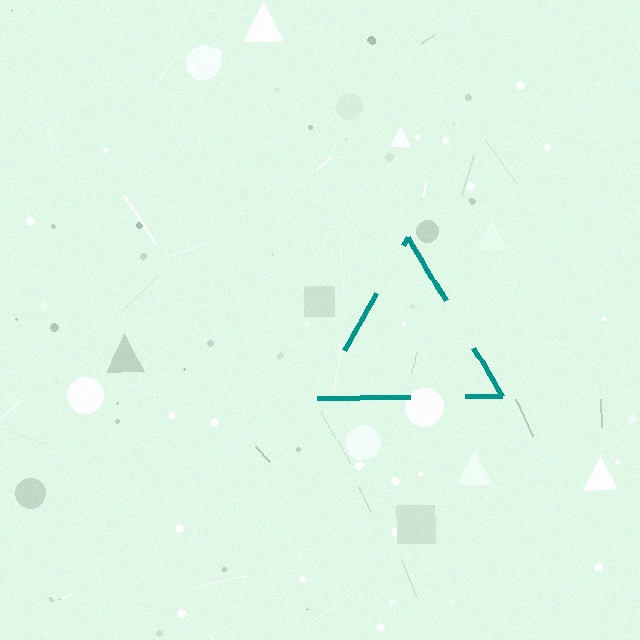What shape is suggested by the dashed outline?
The dashed outline suggests a triangle.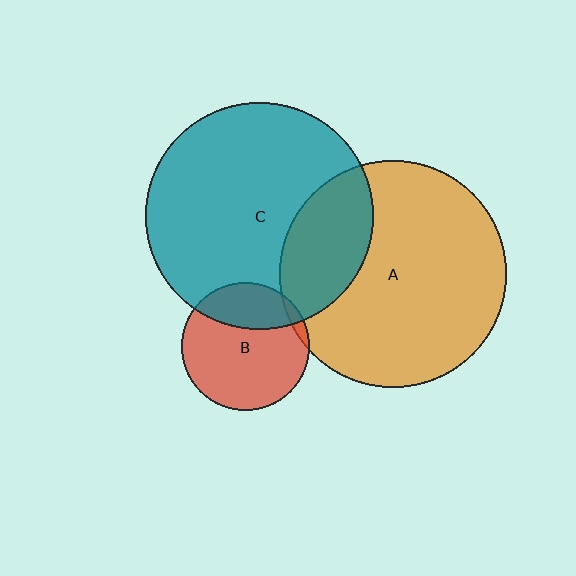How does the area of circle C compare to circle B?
Approximately 3.2 times.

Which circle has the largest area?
Circle C (teal).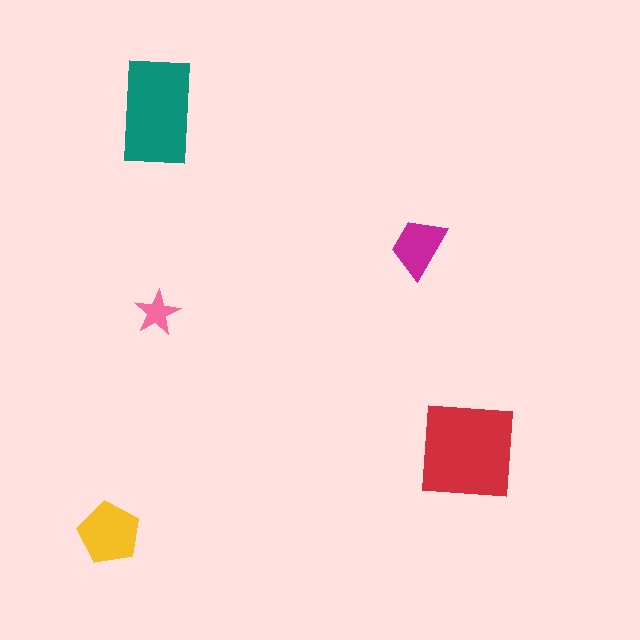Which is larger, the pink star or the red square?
The red square.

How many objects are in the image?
There are 5 objects in the image.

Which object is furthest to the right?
The red square is rightmost.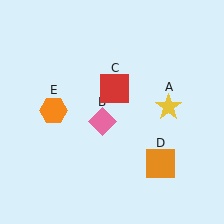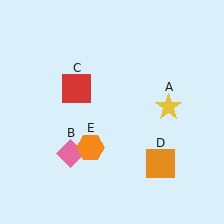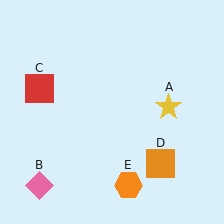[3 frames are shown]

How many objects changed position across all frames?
3 objects changed position: pink diamond (object B), red square (object C), orange hexagon (object E).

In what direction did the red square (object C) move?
The red square (object C) moved left.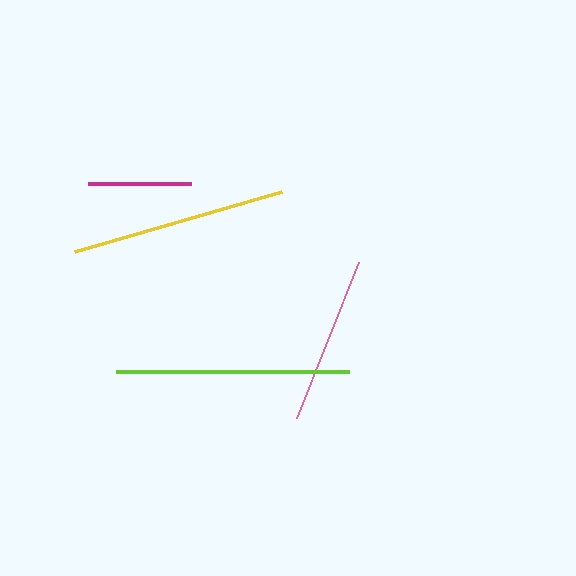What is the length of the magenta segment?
The magenta segment is approximately 103 pixels long.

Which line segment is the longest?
The lime line is the longest at approximately 233 pixels.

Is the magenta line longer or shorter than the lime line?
The lime line is longer than the magenta line.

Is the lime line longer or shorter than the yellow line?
The lime line is longer than the yellow line.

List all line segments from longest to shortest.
From longest to shortest: lime, yellow, pink, magenta.